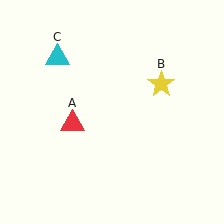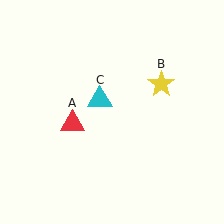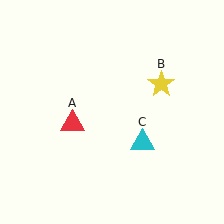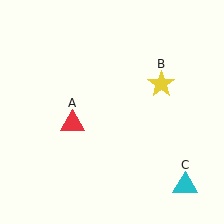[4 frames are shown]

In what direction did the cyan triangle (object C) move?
The cyan triangle (object C) moved down and to the right.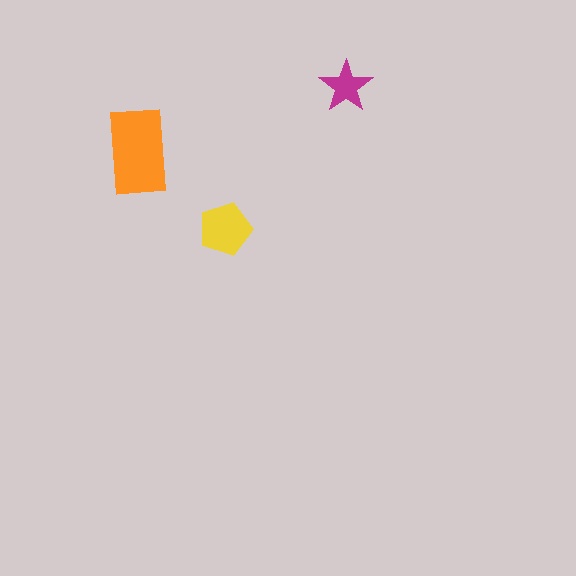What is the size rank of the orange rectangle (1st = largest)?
1st.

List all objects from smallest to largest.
The magenta star, the yellow pentagon, the orange rectangle.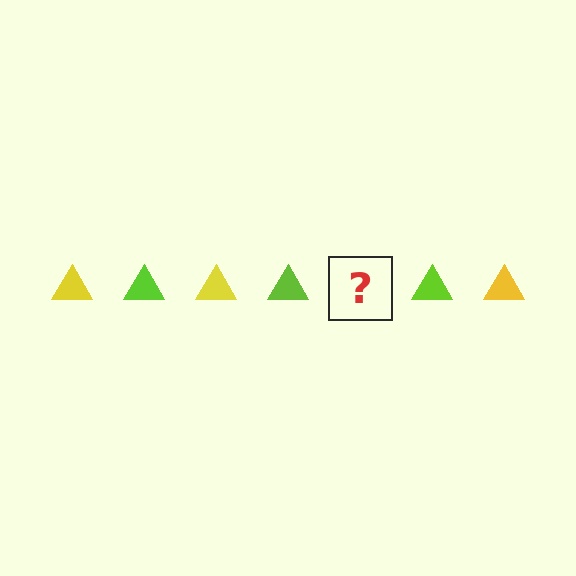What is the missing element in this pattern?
The missing element is a yellow triangle.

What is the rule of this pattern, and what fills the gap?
The rule is that the pattern cycles through yellow, lime triangles. The gap should be filled with a yellow triangle.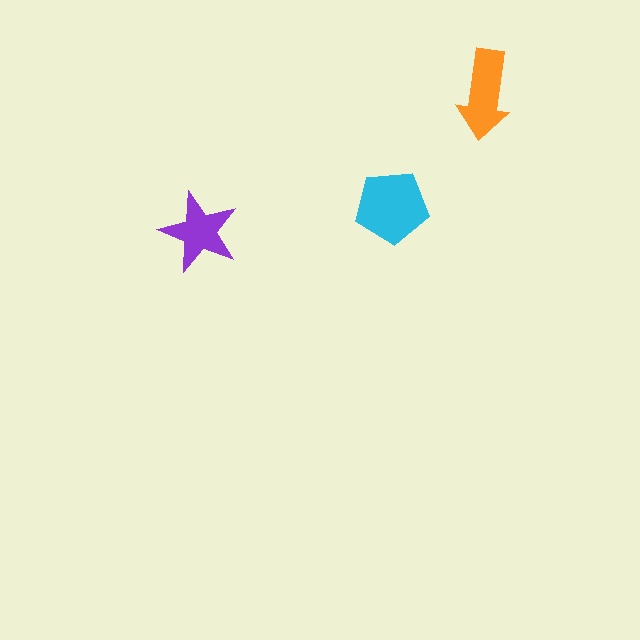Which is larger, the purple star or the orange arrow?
The orange arrow.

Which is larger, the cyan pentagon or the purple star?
The cyan pentagon.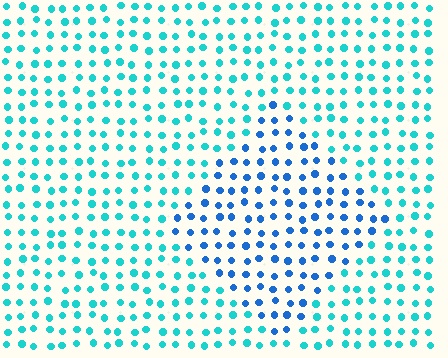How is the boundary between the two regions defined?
The boundary is defined purely by a slight shift in hue (about 35 degrees). Spacing, size, and orientation are identical on both sides.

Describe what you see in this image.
The image is filled with small cyan elements in a uniform arrangement. A diamond-shaped region is visible where the elements are tinted to a slightly different hue, forming a subtle color boundary.